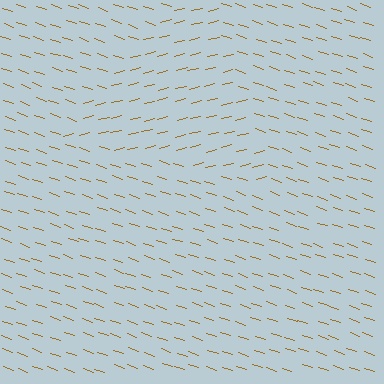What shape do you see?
I see a triangle.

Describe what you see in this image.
The image is filled with small brown line segments. A triangle region in the image has lines oriented differently from the surrounding lines, creating a visible texture boundary.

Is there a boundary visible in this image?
Yes, there is a texture boundary formed by a change in line orientation.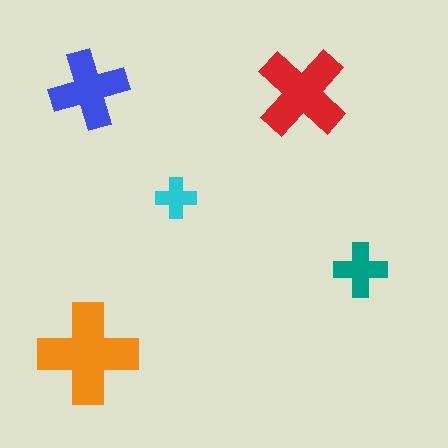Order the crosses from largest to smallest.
the orange one, the red one, the blue one, the teal one, the cyan one.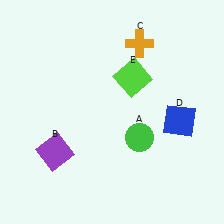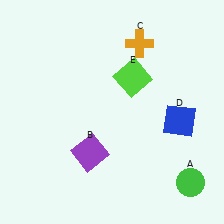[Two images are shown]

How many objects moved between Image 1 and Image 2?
2 objects moved between the two images.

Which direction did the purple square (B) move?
The purple square (B) moved right.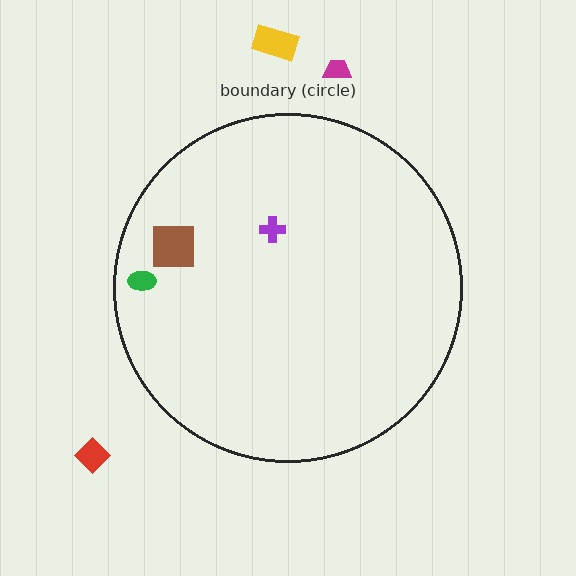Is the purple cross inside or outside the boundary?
Inside.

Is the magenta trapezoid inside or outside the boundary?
Outside.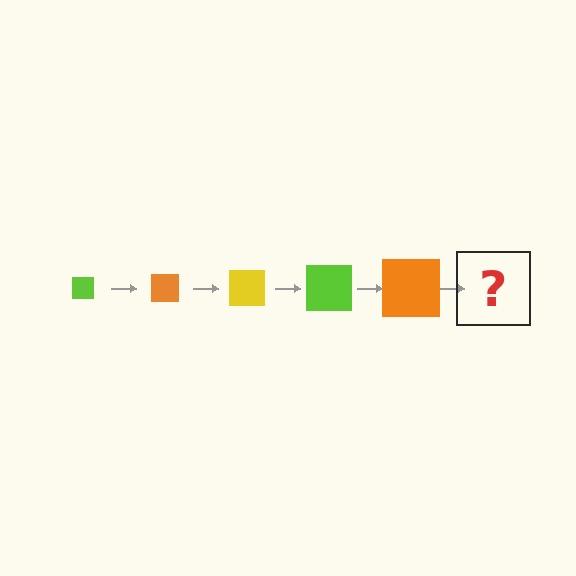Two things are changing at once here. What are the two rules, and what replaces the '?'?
The two rules are that the square grows larger each step and the color cycles through lime, orange, and yellow. The '?' should be a yellow square, larger than the previous one.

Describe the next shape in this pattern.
It should be a yellow square, larger than the previous one.